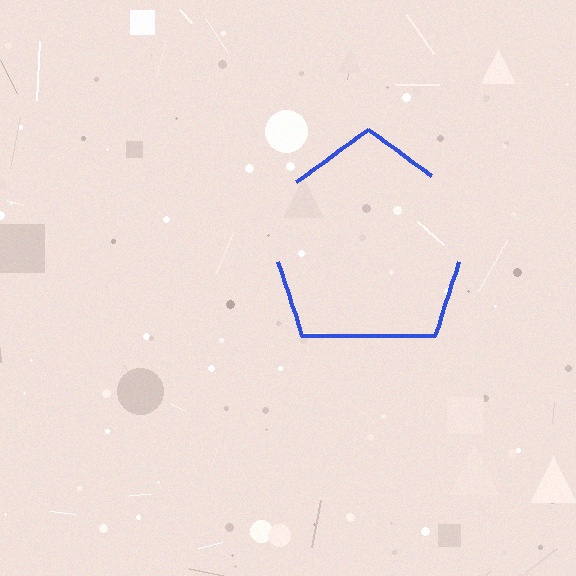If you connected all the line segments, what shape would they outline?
They would outline a pentagon.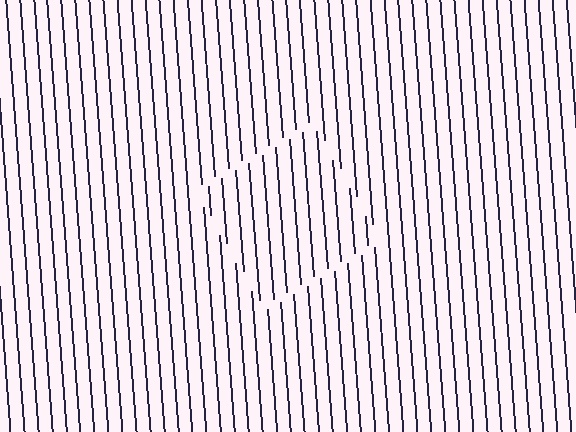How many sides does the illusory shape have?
4 sides — the line-ends trace a square.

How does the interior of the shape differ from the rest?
The interior of the shape contains the same grating, shifted by half a period — the contour is defined by the phase discontinuity where line-ends from the inner and outer gratings abut.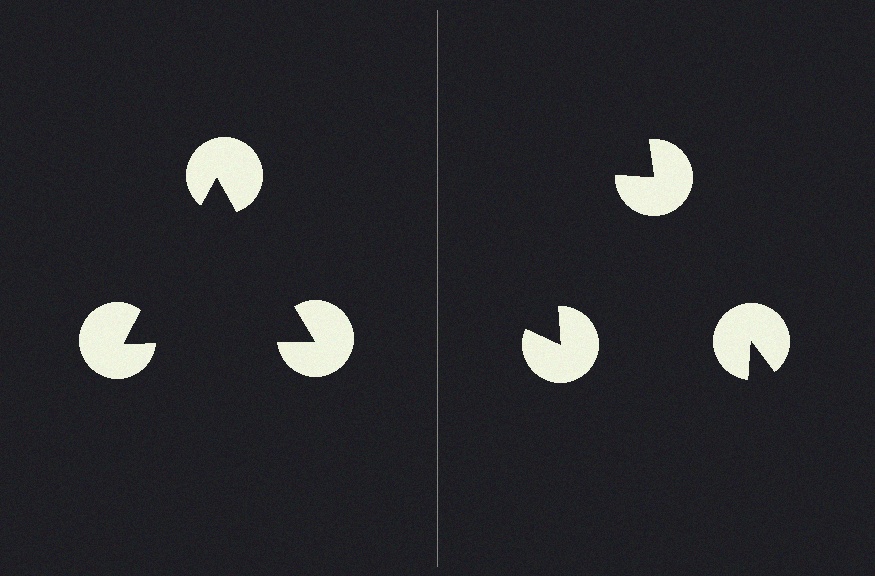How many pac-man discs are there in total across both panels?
6 — 3 on each side.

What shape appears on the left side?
An illusory triangle.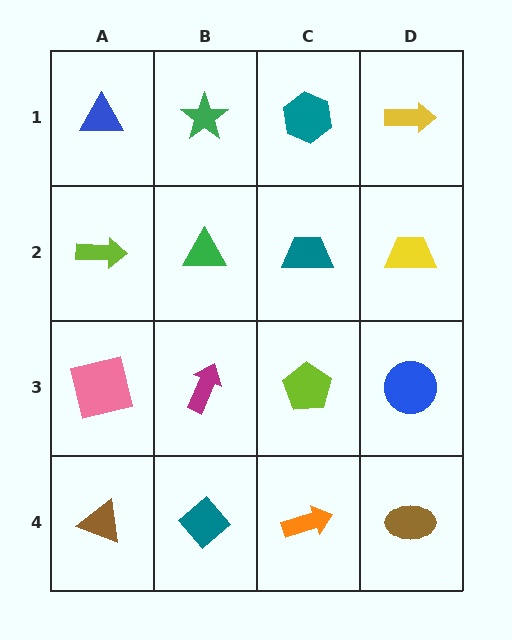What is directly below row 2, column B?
A magenta arrow.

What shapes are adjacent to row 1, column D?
A yellow trapezoid (row 2, column D), a teal hexagon (row 1, column C).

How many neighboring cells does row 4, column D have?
2.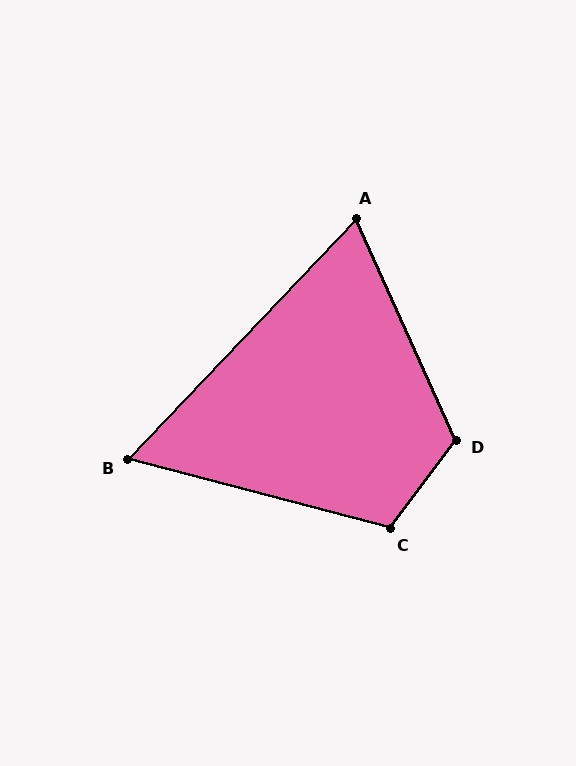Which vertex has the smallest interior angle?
B, at approximately 61 degrees.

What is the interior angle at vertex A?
Approximately 68 degrees (acute).